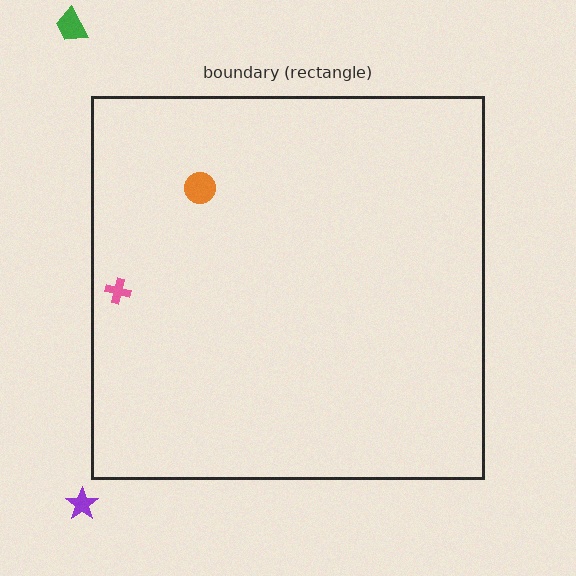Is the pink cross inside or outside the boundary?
Inside.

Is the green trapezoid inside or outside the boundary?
Outside.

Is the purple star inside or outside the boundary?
Outside.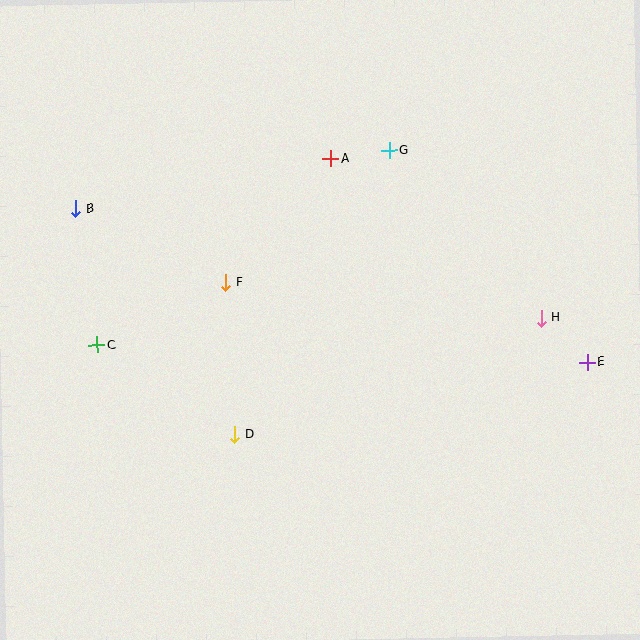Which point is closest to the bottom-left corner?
Point C is closest to the bottom-left corner.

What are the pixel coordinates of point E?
Point E is at (587, 362).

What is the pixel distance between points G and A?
The distance between G and A is 59 pixels.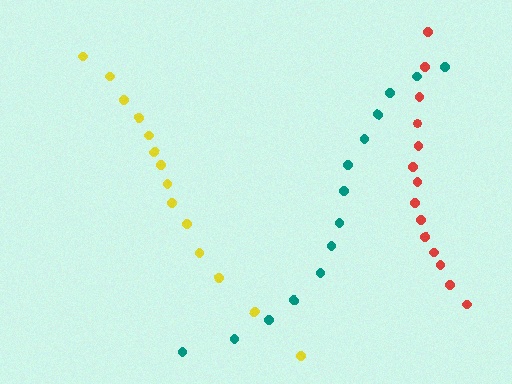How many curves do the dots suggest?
There are 3 distinct paths.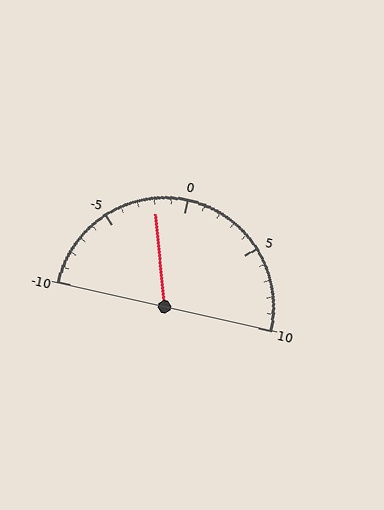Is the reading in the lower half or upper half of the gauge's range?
The reading is in the lower half of the range (-10 to 10).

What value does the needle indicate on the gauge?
The needle indicates approximately -2.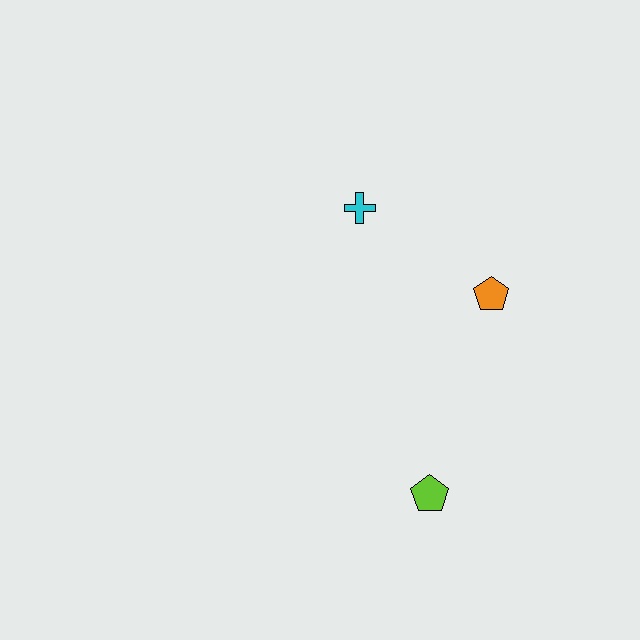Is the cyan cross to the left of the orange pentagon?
Yes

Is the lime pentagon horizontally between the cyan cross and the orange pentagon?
Yes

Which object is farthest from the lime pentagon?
The cyan cross is farthest from the lime pentagon.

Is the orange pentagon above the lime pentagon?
Yes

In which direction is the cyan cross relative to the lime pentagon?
The cyan cross is above the lime pentagon.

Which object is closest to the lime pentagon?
The orange pentagon is closest to the lime pentagon.